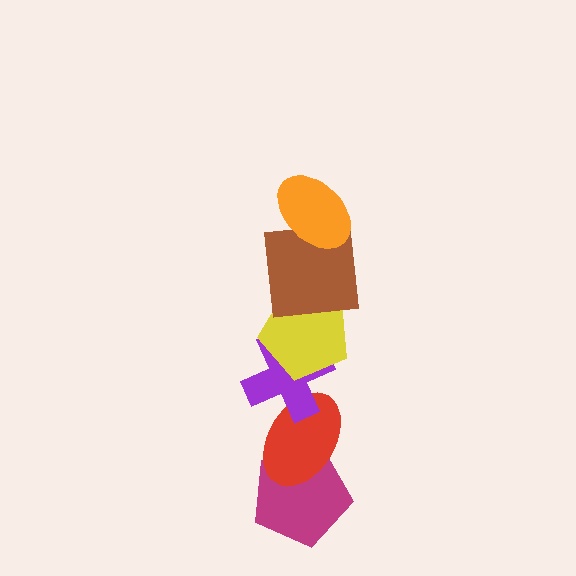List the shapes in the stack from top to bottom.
From top to bottom: the orange ellipse, the brown square, the yellow pentagon, the purple cross, the red ellipse, the magenta pentagon.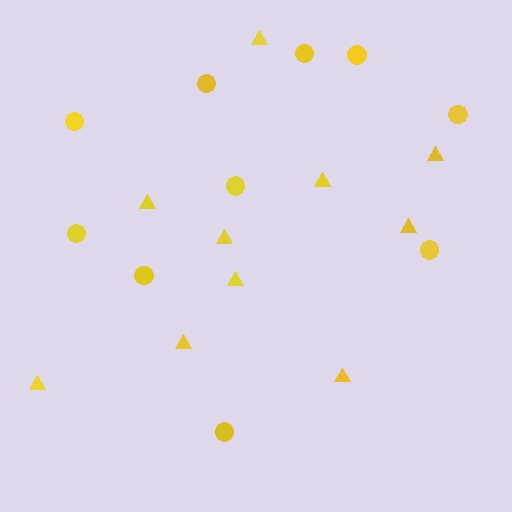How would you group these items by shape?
There are 2 groups: one group of triangles (10) and one group of circles (10).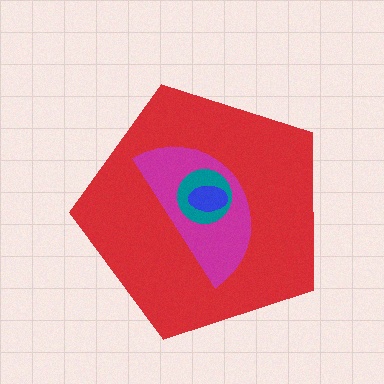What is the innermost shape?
The blue ellipse.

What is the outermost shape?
The red pentagon.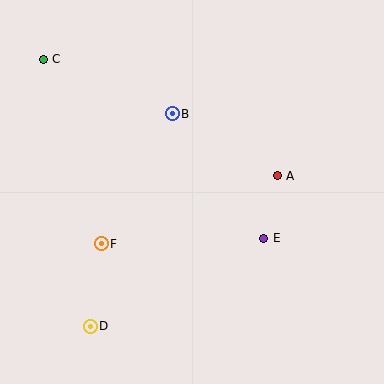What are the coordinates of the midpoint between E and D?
The midpoint between E and D is at (177, 282).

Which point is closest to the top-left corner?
Point C is closest to the top-left corner.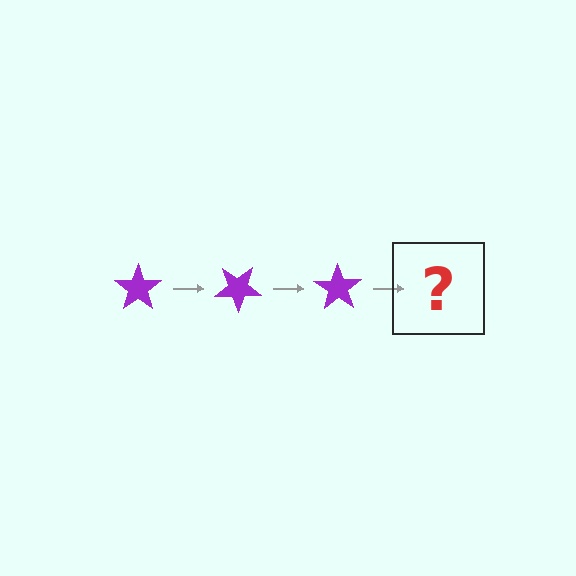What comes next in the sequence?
The next element should be a purple star rotated 105 degrees.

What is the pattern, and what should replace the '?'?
The pattern is that the star rotates 35 degrees each step. The '?' should be a purple star rotated 105 degrees.